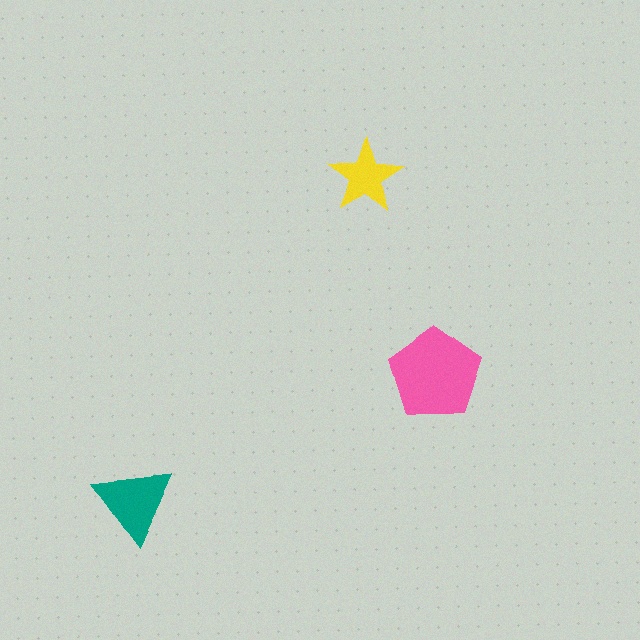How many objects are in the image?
There are 3 objects in the image.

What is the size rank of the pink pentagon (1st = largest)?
1st.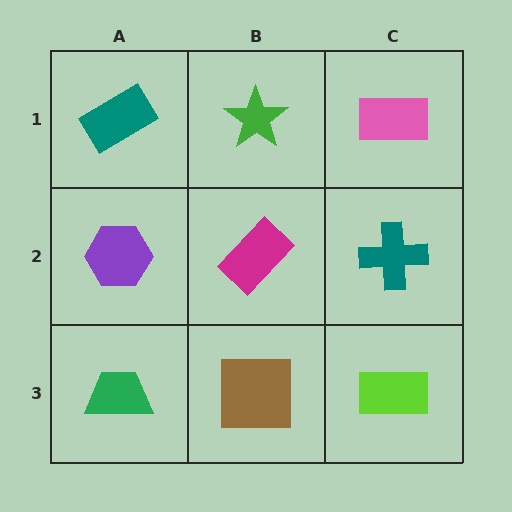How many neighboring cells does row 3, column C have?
2.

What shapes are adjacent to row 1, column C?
A teal cross (row 2, column C), a green star (row 1, column B).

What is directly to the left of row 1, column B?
A teal rectangle.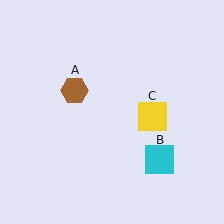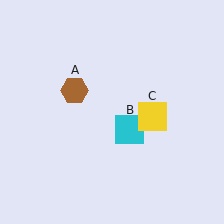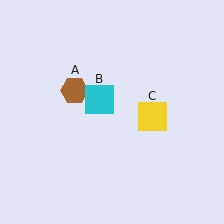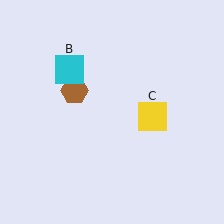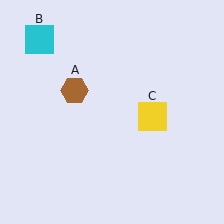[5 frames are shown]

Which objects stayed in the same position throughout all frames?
Brown hexagon (object A) and yellow square (object C) remained stationary.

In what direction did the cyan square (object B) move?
The cyan square (object B) moved up and to the left.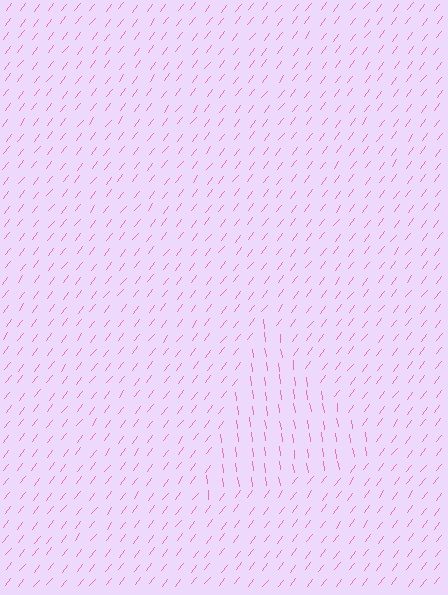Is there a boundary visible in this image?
Yes, there is a texture boundary formed by a change in line orientation.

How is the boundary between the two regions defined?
The boundary is defined purely by a change in line orientation (approximately 45 degrees difference). All lines are the same color and thickness.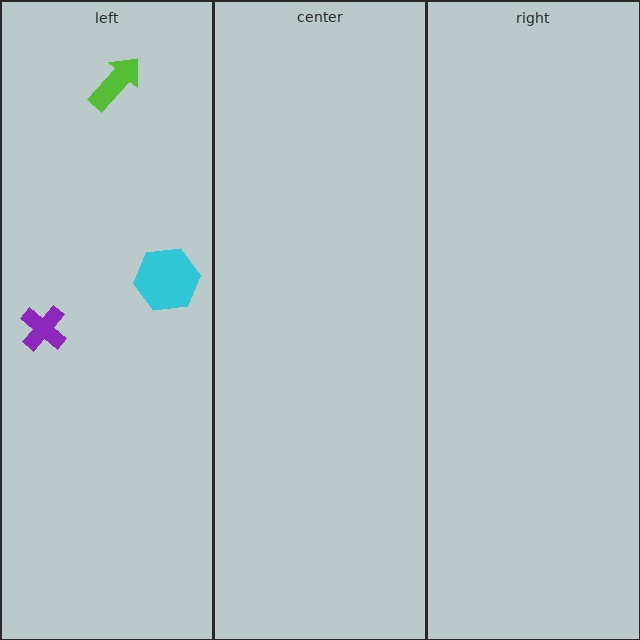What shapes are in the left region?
The lime arrow, the cyan hexagon, the purple cross.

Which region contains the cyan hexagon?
The left region.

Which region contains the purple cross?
The left region.